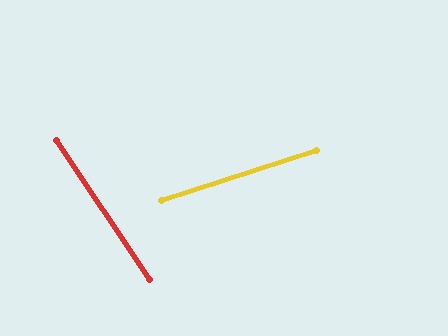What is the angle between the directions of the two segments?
Approximately 74 degrees.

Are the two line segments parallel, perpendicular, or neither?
Neither parallel nor perpendicular — they differ by about 74°.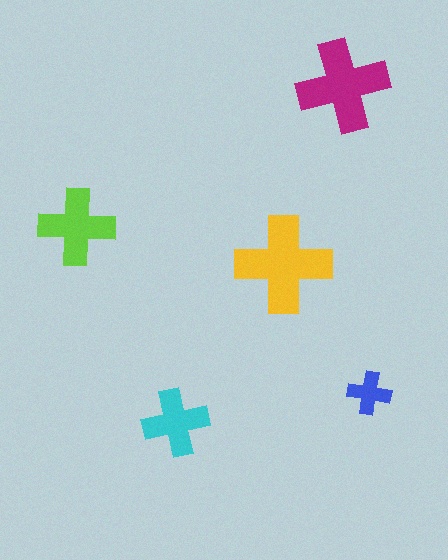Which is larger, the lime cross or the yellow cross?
The yellow one.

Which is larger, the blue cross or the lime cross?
The lime one.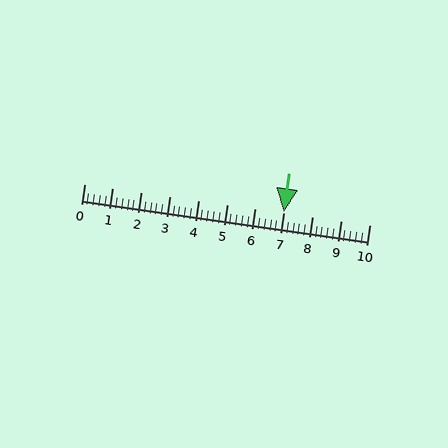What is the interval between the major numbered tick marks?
The major tick marks are spaced 1 units apart.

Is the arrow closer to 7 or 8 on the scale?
The arrow is closer to 7.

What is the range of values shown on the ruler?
The ruler shows values from 0 to 10.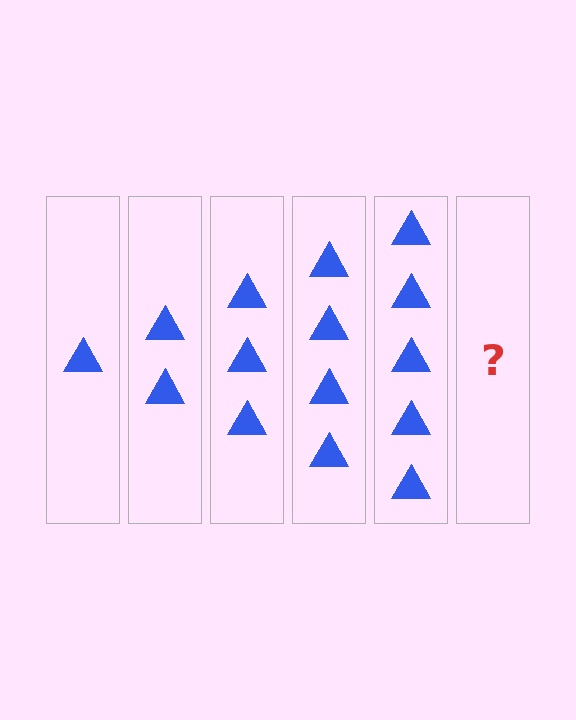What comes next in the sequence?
The next element should be 6 triangles.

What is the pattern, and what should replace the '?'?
The pattern is that each step adds one more triangle. The '?' should be 6 triangles.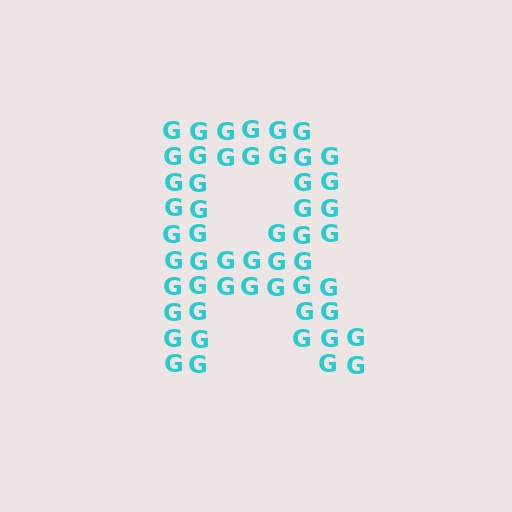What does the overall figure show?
The overall figure shows the letter R.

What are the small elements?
The small elements are letter G's.